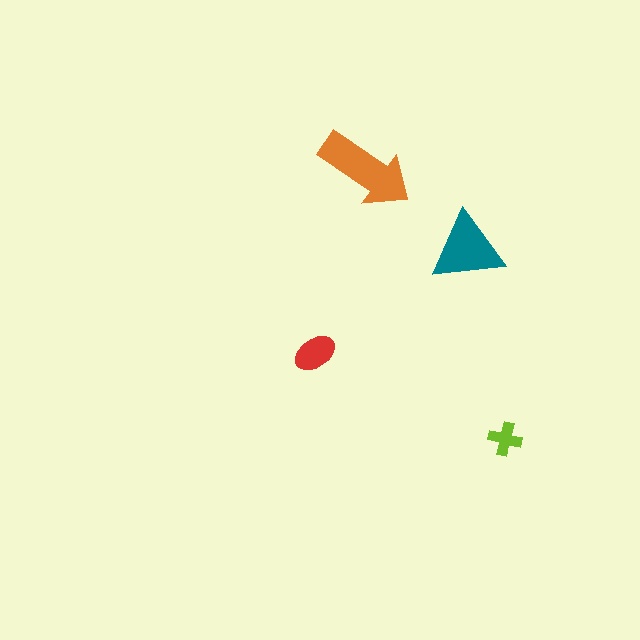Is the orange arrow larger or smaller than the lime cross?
Larger.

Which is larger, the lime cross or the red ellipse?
The red ellipse.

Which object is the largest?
The orange arrow.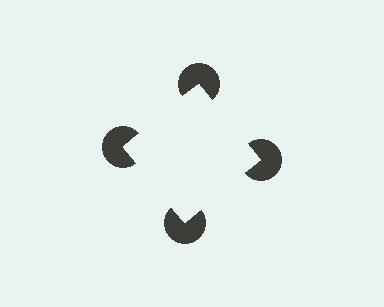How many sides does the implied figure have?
4 sides.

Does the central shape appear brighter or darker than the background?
It typically appears slightly brighter than the background, even though no actual brightness change is drawn.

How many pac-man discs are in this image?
There are 4 — one at each vertex of the illusory square.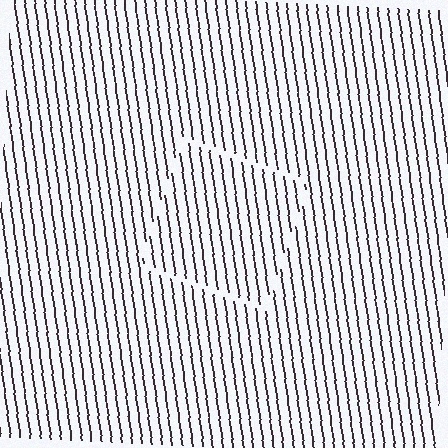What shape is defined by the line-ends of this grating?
An illusory square. The interior of the shape contains the same grating, shifted by half a period — the contour is defined by the phase discontinuity where line-ends from the inner and outer gratings abut.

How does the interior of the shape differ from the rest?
The interior of the shape contains the same grating, shifted by half a period — the contour is defined by the phase discontinuity where line-ends from the inner and outer gratings abut.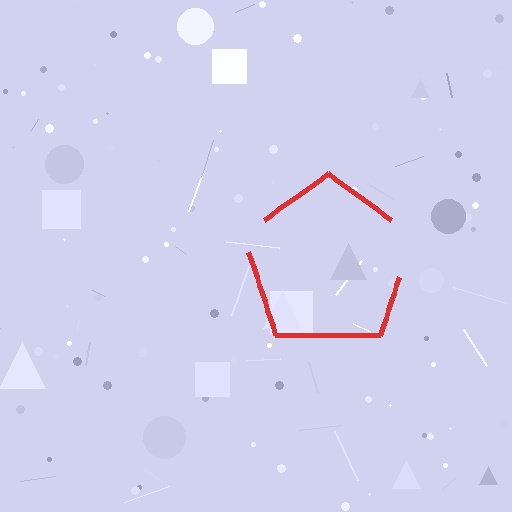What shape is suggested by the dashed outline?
The dashed outline suggests a pentagon.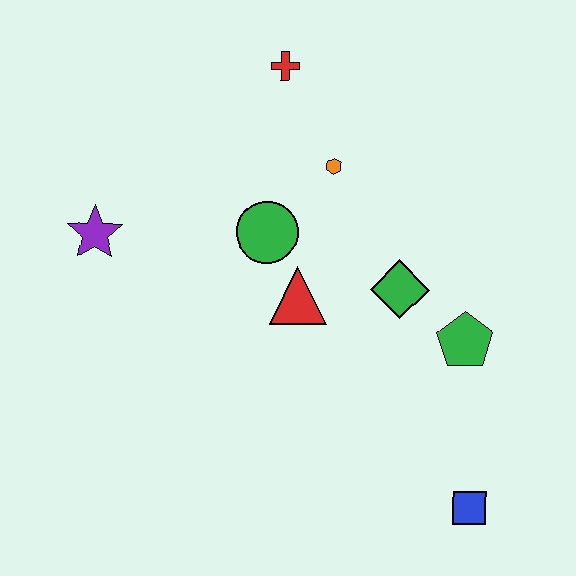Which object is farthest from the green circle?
The blue square is farthest from the green circle.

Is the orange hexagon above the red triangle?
Yes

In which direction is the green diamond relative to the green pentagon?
The green diamond is to the left of the green pentagon.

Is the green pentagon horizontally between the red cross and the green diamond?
No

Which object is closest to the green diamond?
The green pentagon is closest to the green diamond.